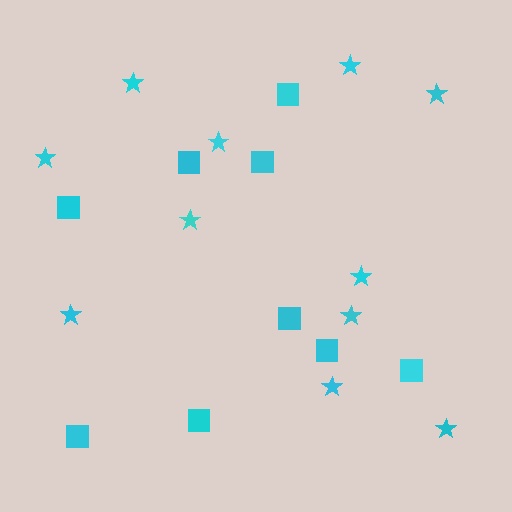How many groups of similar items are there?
There are 2 groups: one group of squares (9) and one group of stars (11).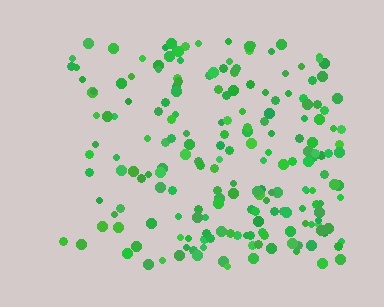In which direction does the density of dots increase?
From left to right, with the right side densest.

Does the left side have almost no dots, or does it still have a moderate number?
Still a moderate number, just noticeably fewer than the right.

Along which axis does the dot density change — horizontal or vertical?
Horizontal.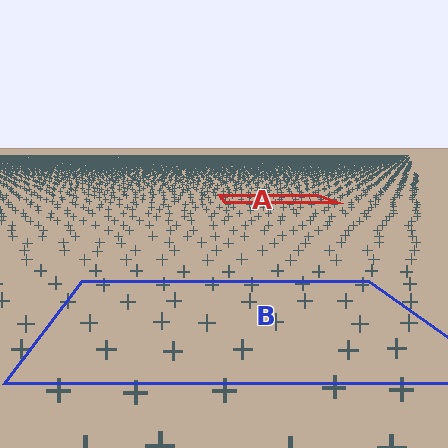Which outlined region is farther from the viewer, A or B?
Region A is farther from the viewer — the texture elements inside it appear smaller and more densely packed.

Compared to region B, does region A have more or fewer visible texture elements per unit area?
Region A has more texture elements per unit area — they are packed more densely because it is farther away.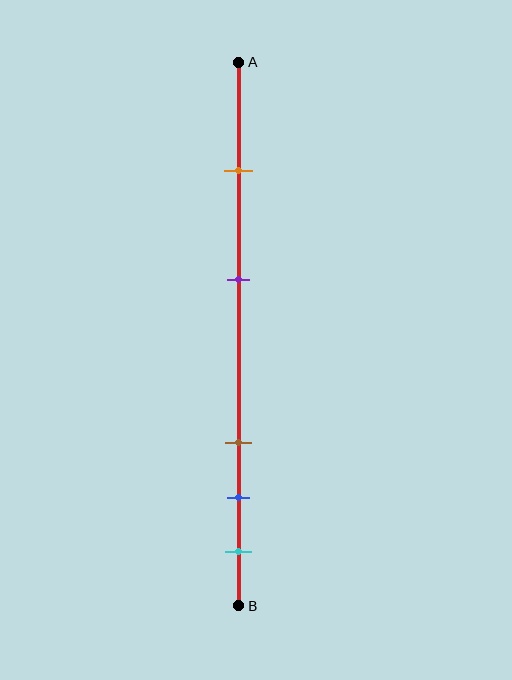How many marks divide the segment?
There are 5 marks dividing the segment.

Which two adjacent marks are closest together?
The blue and cyan marks are the closest adjacent pair.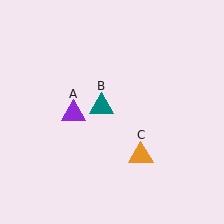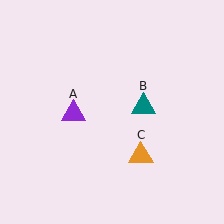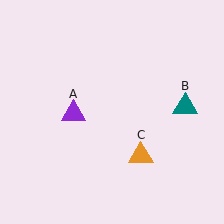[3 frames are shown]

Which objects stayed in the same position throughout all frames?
Purple triangle (object A) and orange triangle (object C) remained stationary.